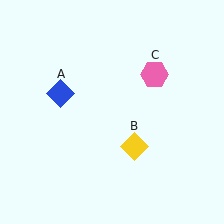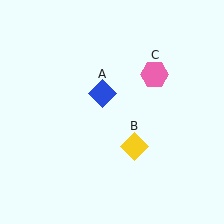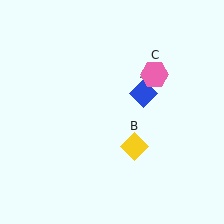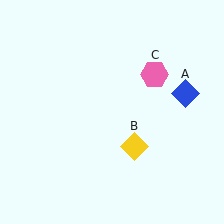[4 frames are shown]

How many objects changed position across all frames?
1 object changed position: blue diamond (object A).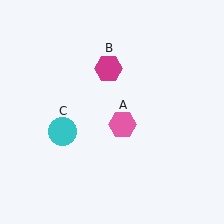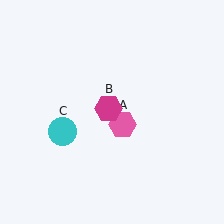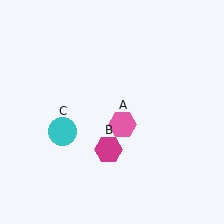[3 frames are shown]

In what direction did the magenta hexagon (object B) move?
The magenta hexagon (object B) moved down.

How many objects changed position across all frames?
1 object changed position: magenta hexagon (object B).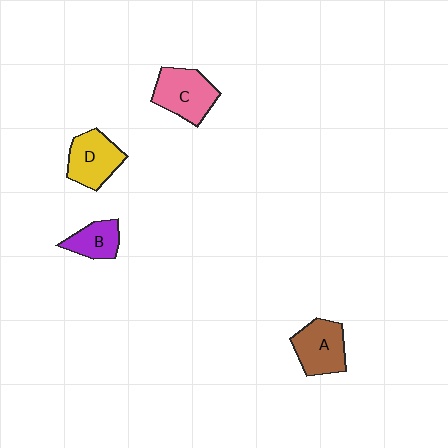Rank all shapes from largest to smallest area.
From largest to smallest: C (pink), A (brown), D (yellow), B (purple).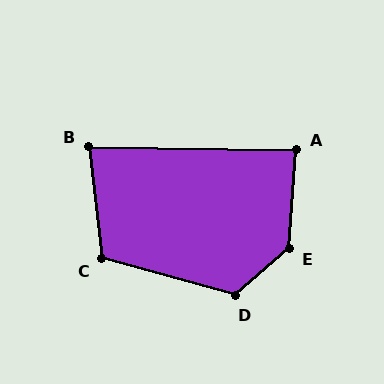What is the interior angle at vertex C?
Approximately 112 degrees (obtuse).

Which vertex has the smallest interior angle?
B, at approximately 83 degrees.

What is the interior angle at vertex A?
Approximately 87 degrees (approximately right).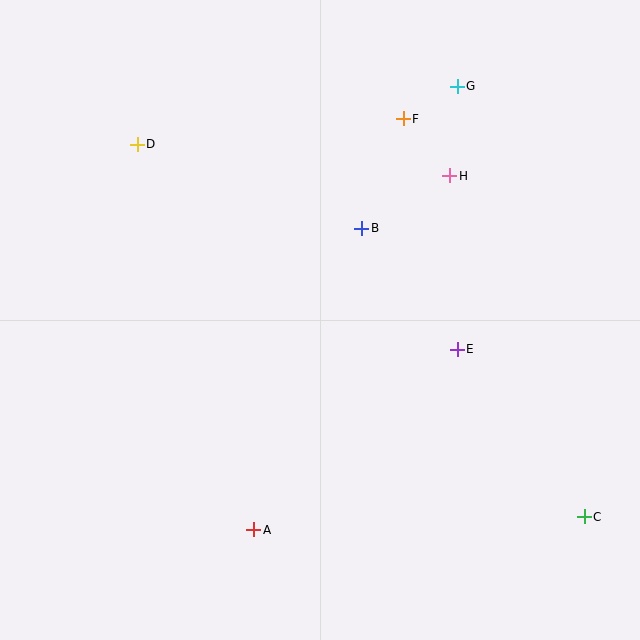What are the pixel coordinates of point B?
Point B is at (362, 228).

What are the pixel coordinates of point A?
Point A is at (254, 530).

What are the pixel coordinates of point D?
Point D is at (137, 144).